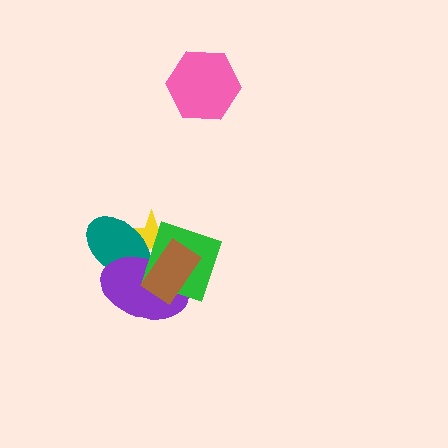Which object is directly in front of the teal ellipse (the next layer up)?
The purple ellipse is directly in front of the teal ellipse.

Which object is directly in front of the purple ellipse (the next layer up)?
The green diamond is directly in front of the purple ellipse.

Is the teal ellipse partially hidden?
Yes, it is partially covered by another shape.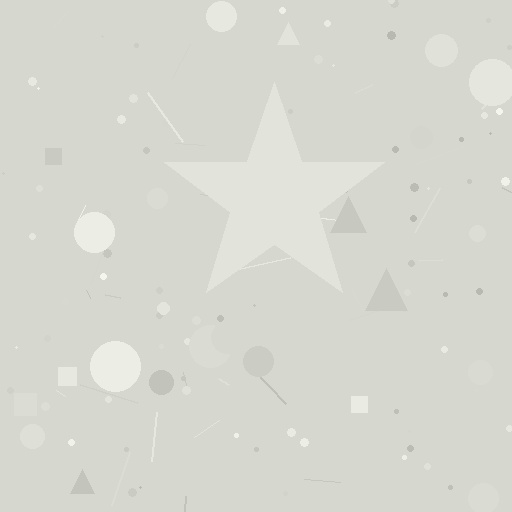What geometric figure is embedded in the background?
A star is embedded in the background.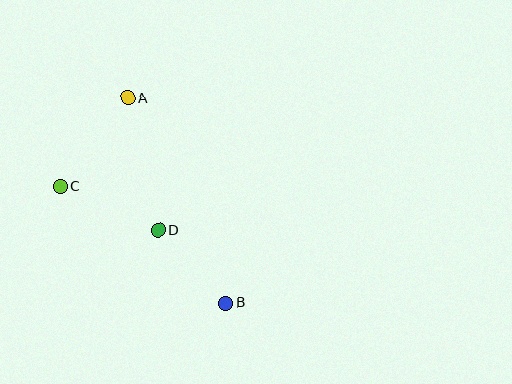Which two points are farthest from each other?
Points A and B are farthest from each other.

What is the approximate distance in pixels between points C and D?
The distance between C and D is approximately 108 pixels.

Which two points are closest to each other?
Points B and D are closest to each other.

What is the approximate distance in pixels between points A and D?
The distance between A and D is approximately 136 pixels.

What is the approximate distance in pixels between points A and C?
The distance between A and C is approximately 111 pixels.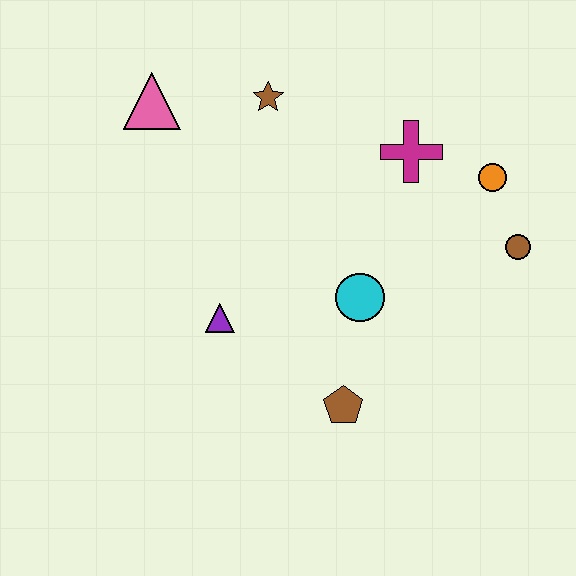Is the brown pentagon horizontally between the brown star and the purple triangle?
No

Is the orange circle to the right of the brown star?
Yes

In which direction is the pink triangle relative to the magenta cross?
The pink triangle is to the left of the magenta cross.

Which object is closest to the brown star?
The pink triangle is closest to the brown star.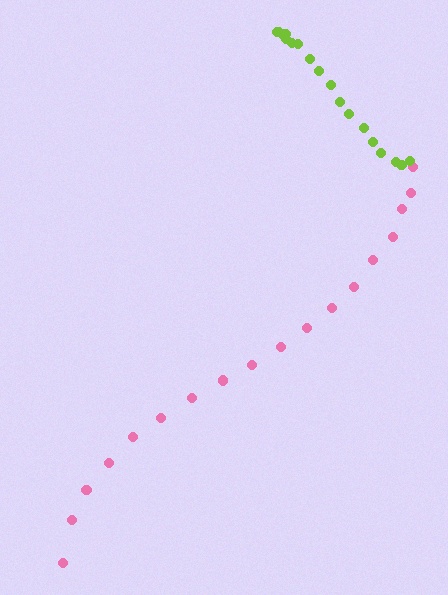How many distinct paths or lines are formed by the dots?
There are 2 distinct paths.